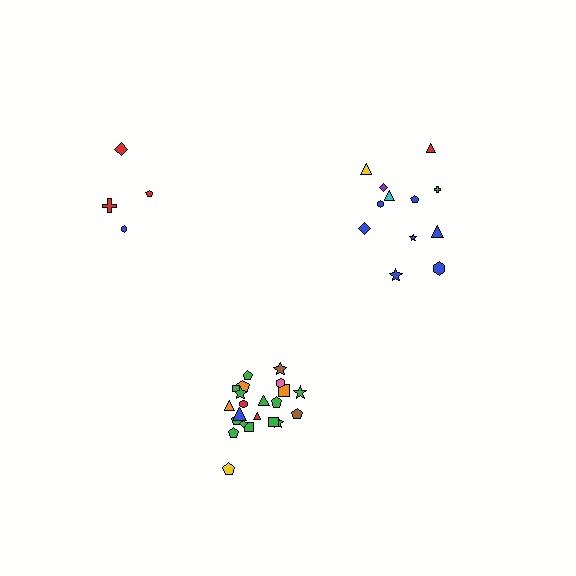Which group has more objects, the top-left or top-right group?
The top-right group.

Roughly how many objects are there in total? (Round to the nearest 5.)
Roughly 40 objects in total.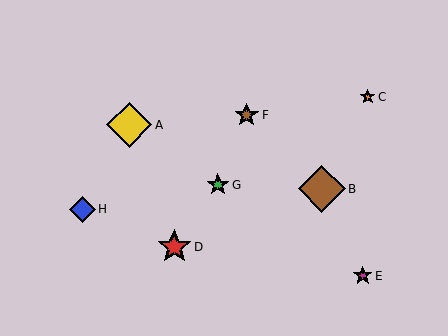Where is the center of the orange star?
The center of the orange star is at (368, 97).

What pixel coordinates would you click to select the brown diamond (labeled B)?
Click at (322, 189) to select the brown diamond B.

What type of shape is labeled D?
Shape D is a red star.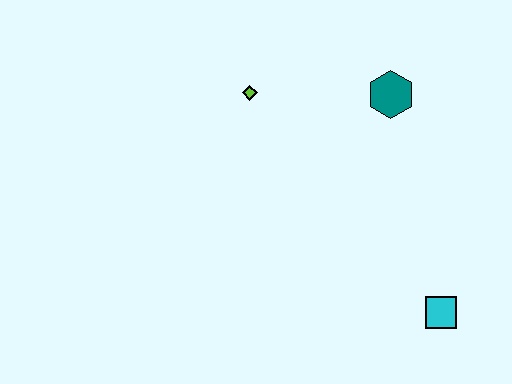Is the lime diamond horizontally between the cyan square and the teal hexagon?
No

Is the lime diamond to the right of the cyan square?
No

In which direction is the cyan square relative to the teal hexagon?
The cyan square is below the teal hexagon.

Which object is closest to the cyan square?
The teal hexagon is closest to the cyan square.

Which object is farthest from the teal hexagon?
The cyan square is farthest from the teal hexagon.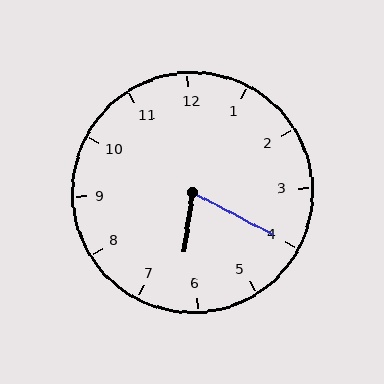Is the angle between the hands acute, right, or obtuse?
It is acute.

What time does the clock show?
6:20.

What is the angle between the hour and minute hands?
Approximately 70 degrees.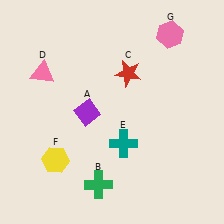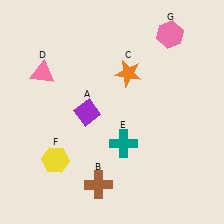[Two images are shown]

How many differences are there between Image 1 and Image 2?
There are 2 differences between the two images.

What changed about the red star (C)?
In Image 1, C is red. In Image 2, it changed to orange.